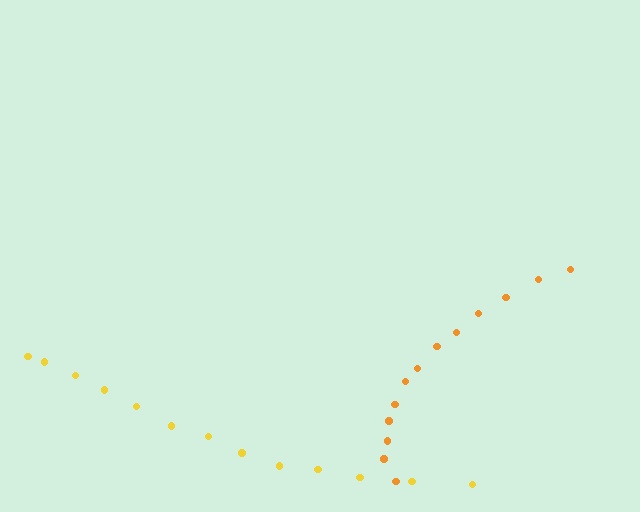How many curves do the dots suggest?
There are 2 distinct paths.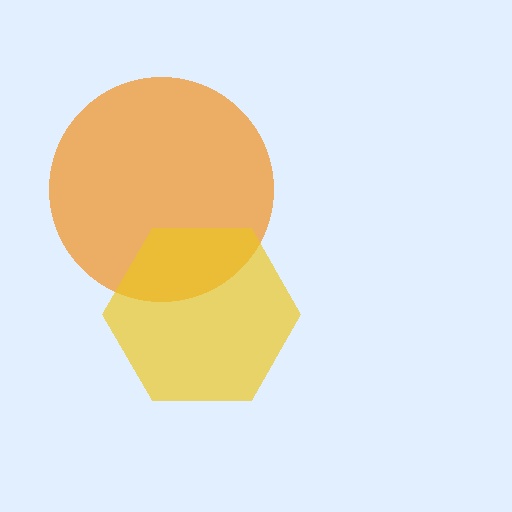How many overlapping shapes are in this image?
There are 2 overlapping shapes in the image.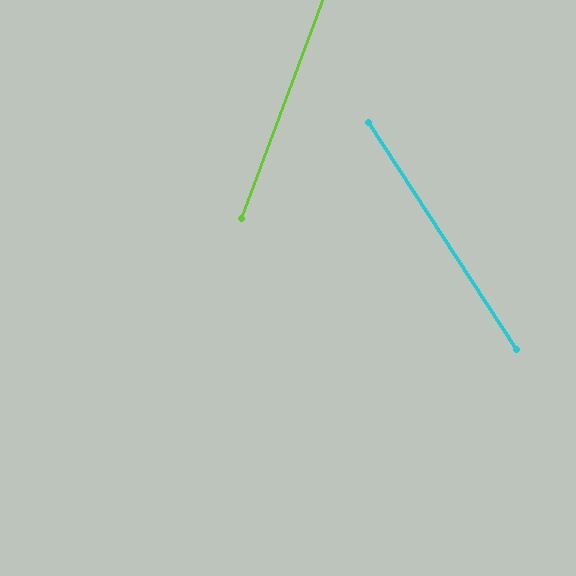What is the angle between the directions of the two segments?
Approximately 53 degrees.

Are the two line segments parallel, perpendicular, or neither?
Neither parallel nor perpendicular — they differ by about 53°.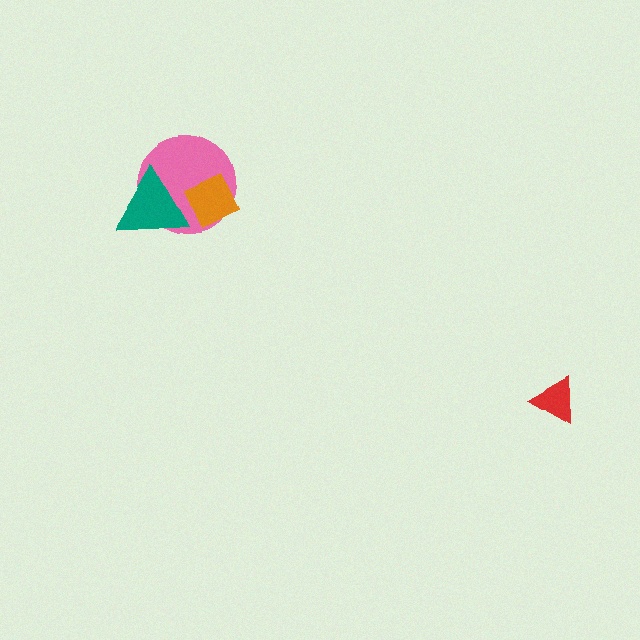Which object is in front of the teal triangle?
The orange diamond is in front of the teal triangle.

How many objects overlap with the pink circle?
2 objects overlap with the pink circle.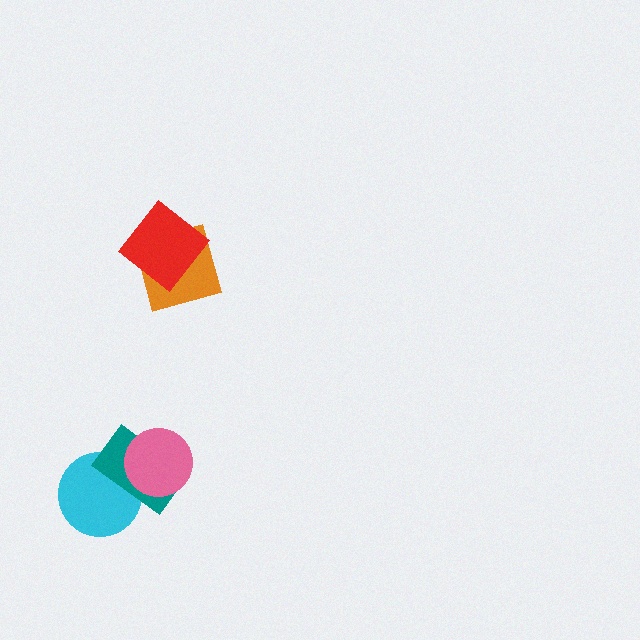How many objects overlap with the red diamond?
1 object overlaps with the red diamond.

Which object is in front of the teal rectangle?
The pink circle is in front of the teal rectangle.